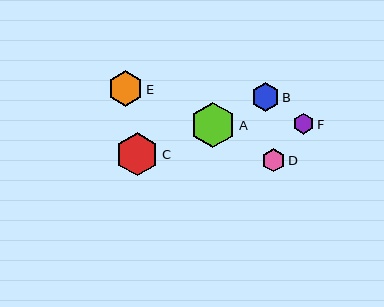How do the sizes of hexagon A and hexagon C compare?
Hexagon A and hexagon C are approximately the same size.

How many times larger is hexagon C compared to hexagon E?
Hexagon C is approximately 1.2 times the size of hexagon E.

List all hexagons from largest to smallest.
From largest to smallest: A, C, E, B, D, F.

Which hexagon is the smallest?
Hexagon F is the smallest with a size of approximately 21 pixels.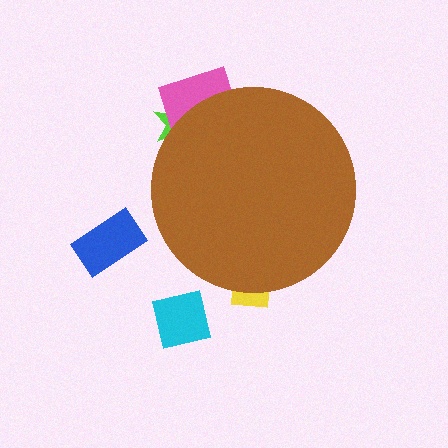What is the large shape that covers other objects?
A brown circle.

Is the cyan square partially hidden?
No, the cyan square is fully visible.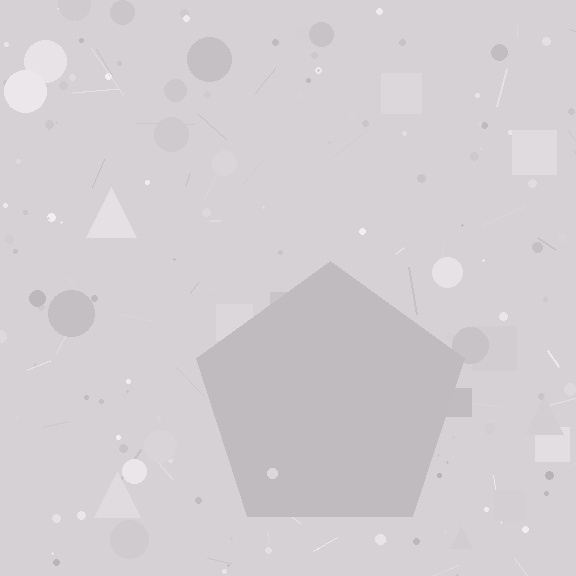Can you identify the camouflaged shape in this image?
The camouflaged shape is a pentagon.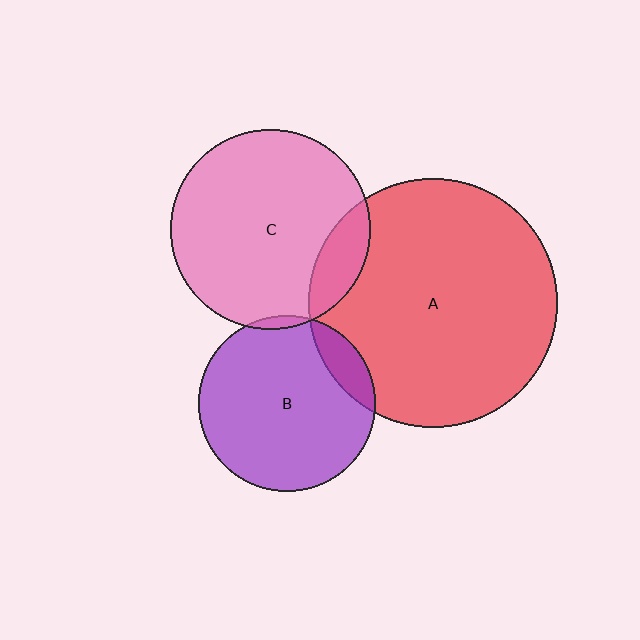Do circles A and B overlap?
Yes.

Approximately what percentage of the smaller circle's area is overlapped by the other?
Approximately 10%.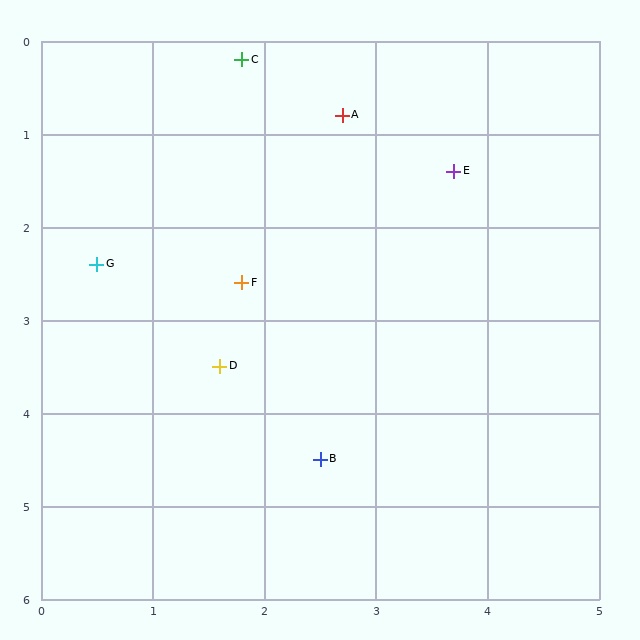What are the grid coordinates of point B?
Point B is at approximately (2.5, 4.5).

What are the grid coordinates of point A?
Point A is at approximately (2.7, 0.8).